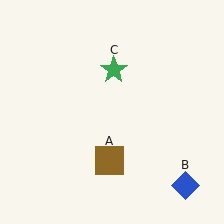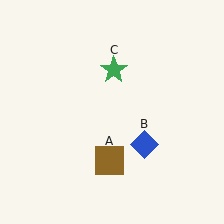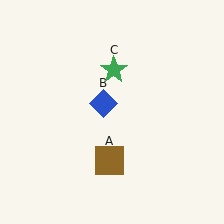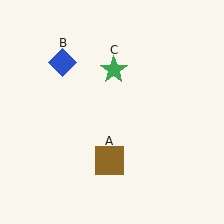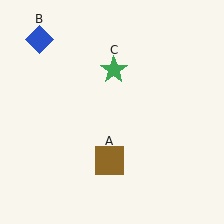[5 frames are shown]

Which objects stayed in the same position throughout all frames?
Brown square (object A) and green star (object C) remained stationary.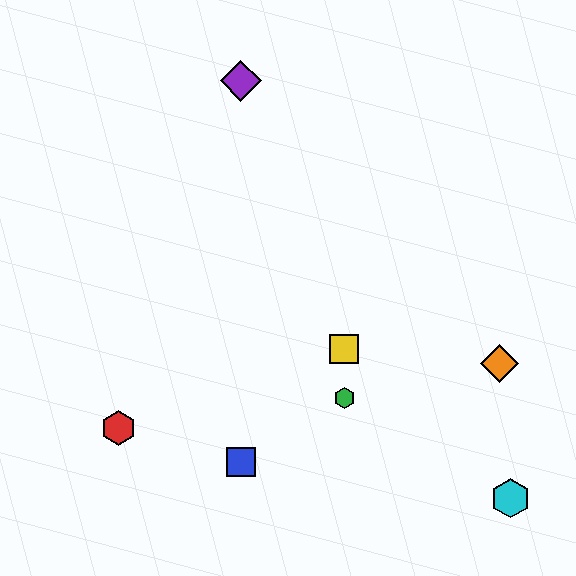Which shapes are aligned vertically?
The green hexagon, the yellow square are aligned vertically.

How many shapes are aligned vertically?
2 shapes (the green hexagon, the yellow square) are aligned vertically.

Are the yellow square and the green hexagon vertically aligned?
Yes, both are at x≈344.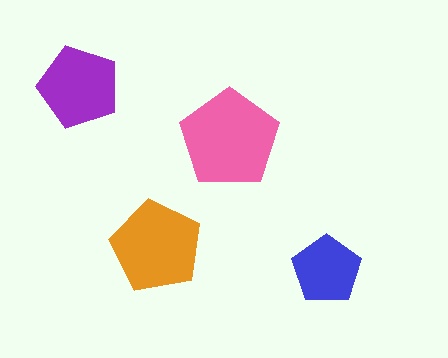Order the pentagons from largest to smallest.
the pink one, the orange one, the purple one, the blue one.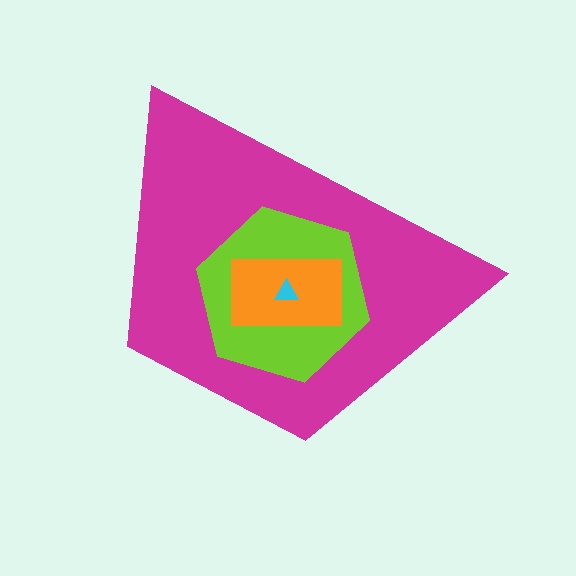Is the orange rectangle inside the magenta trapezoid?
Yes.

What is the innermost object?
The cyan triangle.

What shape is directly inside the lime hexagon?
The orange rectangle.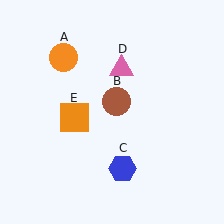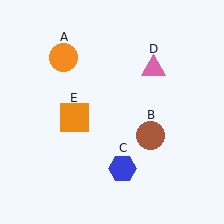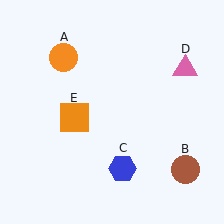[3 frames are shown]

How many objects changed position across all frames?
2 objects changed position: brown circle (object B), pink triangle (object D).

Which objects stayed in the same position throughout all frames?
Orange circle (object A) and blue hexagon (object C) and orange square (object E) remained stationary.